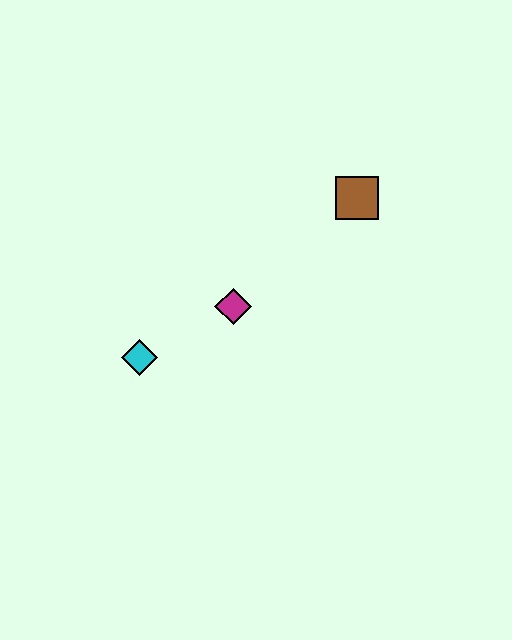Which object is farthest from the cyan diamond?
The brown square is farthest from the cyan diamond.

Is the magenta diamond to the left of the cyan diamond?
No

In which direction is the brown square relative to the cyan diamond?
The brown square is to the right of the cyan diamond.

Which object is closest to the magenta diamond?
The cyan diamond is closest to the magenta diamond.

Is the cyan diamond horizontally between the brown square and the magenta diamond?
No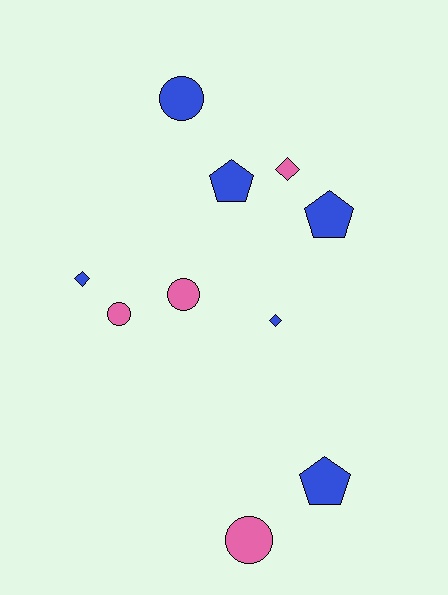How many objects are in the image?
There are 10 objects.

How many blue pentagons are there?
There are 3 blue pentagons.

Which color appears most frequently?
Blue, with 6 objects.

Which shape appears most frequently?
Circle, with 4 objects.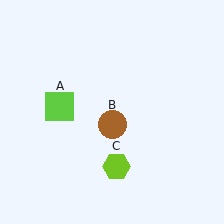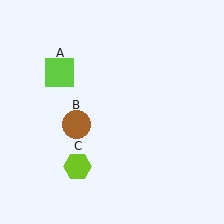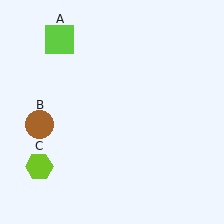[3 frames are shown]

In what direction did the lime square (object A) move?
The lime square (object A) moved up.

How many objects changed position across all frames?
3 objects changed position: lime square (object A), brown circle (object B), lime hexagon (object C).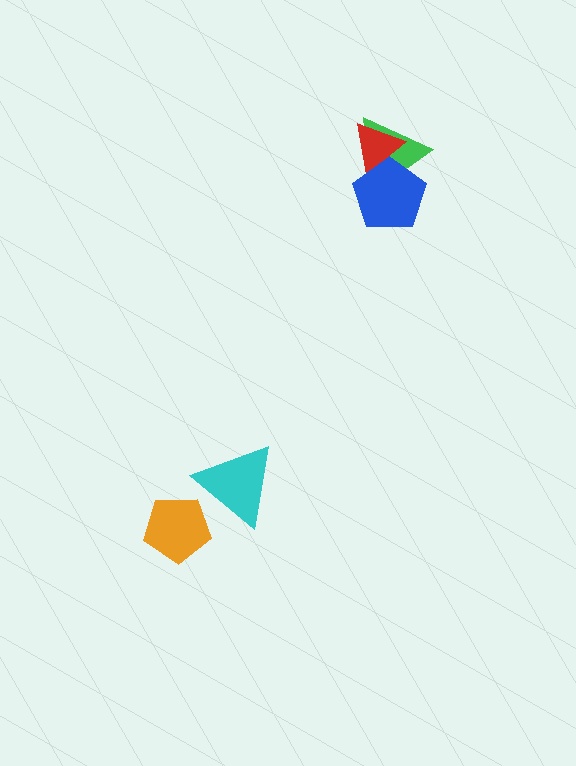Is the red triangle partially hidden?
Yes, it is partially covered by another shape.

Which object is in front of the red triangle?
The blue pentagon is in front of the red triangle.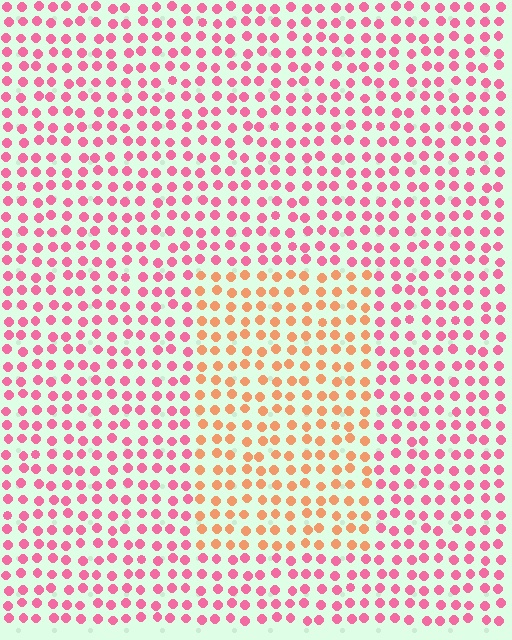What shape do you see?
I see a rectangle.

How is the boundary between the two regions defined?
The boundary is defined purely by a slight shift in hue (about 45 degrees). Spacing, size, and orientation are identical on both sides.